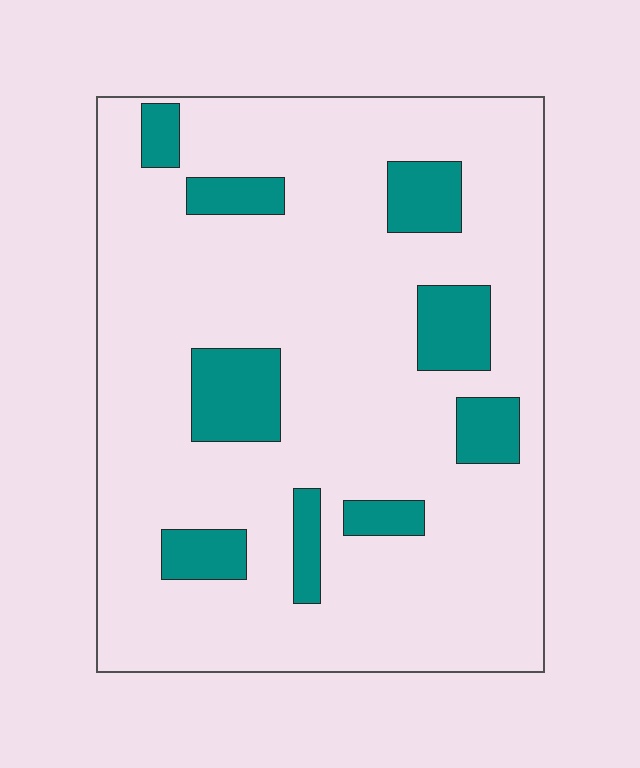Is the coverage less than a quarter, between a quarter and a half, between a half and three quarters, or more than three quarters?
Less than a quarter.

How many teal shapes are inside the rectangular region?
9.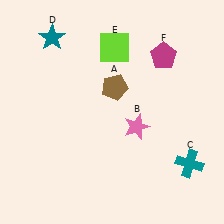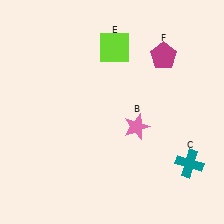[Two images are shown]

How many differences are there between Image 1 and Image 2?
There are 2 differences between the two images.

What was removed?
The teal star (D), the brown pentagon (A) were removed in Image 2.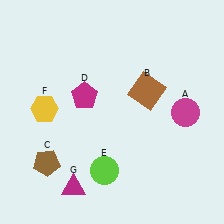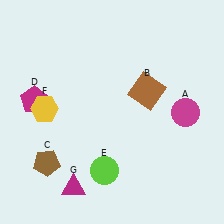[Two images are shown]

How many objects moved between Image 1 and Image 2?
1 object moved between the two images.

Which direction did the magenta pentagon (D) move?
The magenta pentagon (D) moved left.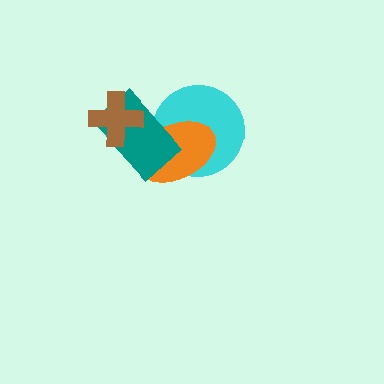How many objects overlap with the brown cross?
1 object overlaps with the brown cross.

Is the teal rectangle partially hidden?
Yes, it is partially covered by another shape.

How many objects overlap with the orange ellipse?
2 objects overlap with the orange ellipse.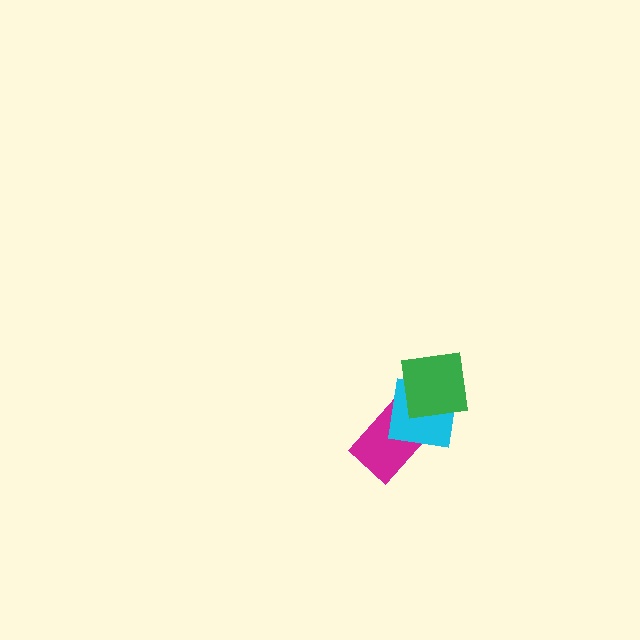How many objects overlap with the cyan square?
2 objects overlap with the cyan square.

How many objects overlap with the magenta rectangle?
1 object overlaps with the magenta rectangle.